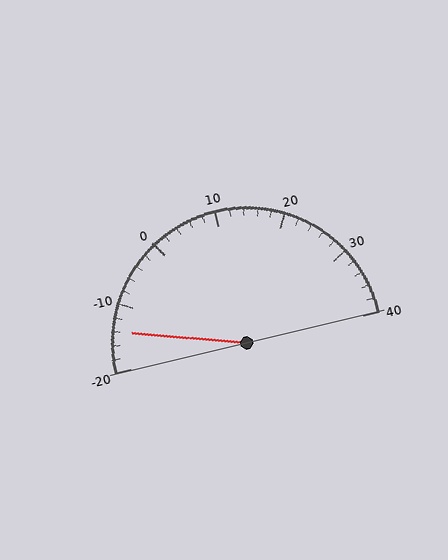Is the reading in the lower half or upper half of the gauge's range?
The reading is in the lower half of the range (-20 to 40).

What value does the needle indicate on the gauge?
The needle indicates approximately -14.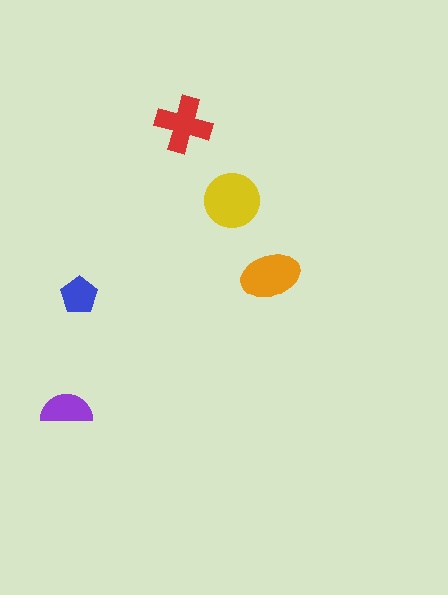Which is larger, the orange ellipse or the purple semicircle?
The orange ellipse.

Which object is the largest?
The yellow circle.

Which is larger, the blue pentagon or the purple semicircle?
The purple semicircle.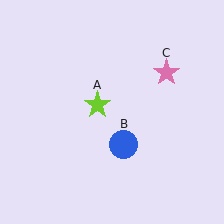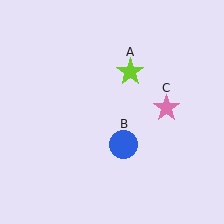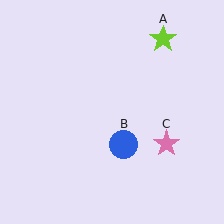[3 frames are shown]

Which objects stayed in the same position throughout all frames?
Blue circle (object B) remained stationary.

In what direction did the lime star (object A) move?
The lime star (object A) moved up and to the right.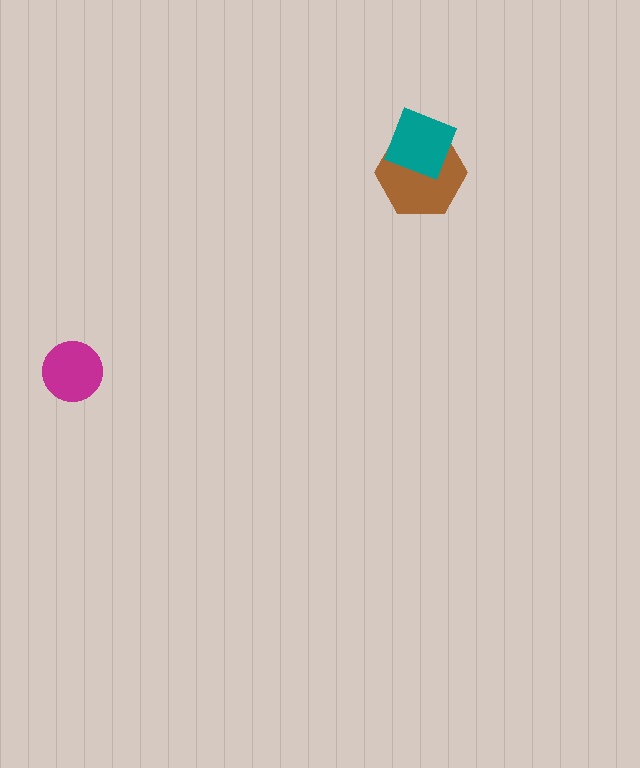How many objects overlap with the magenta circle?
0 objects overlap with the magenta circle.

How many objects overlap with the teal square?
1 object overlaps with the teal square.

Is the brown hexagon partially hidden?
Yes, it is partially covered by another shape.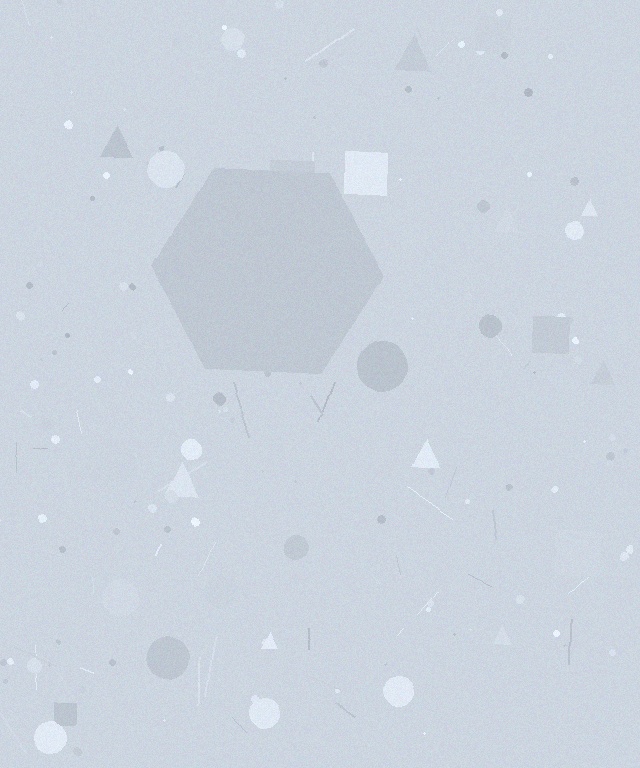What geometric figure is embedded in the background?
A hexagon is embedded in the background.